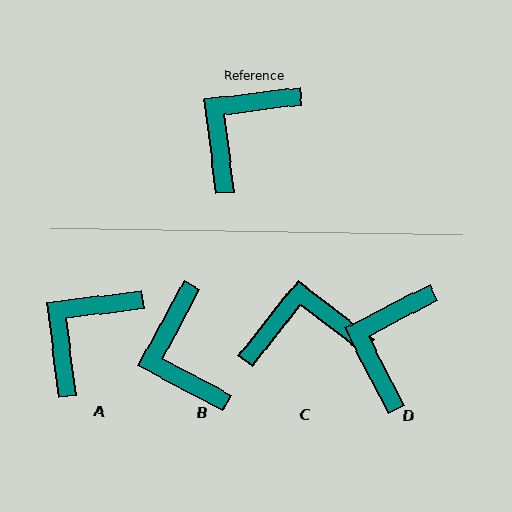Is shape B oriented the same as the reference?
No, it is off by about 55 degrees.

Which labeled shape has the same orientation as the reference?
A.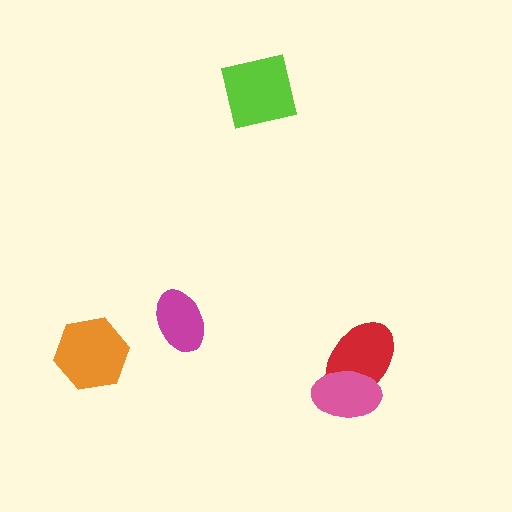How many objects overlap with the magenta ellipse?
0 objects overlap with the magenta ellipse.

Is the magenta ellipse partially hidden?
No, no other shape covers it.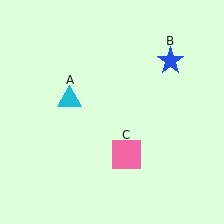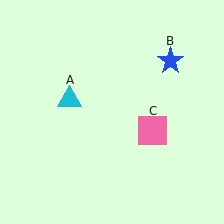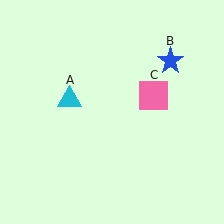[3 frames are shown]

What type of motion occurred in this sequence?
The pink square (object C) rotated counterclockwise around the center of the scene.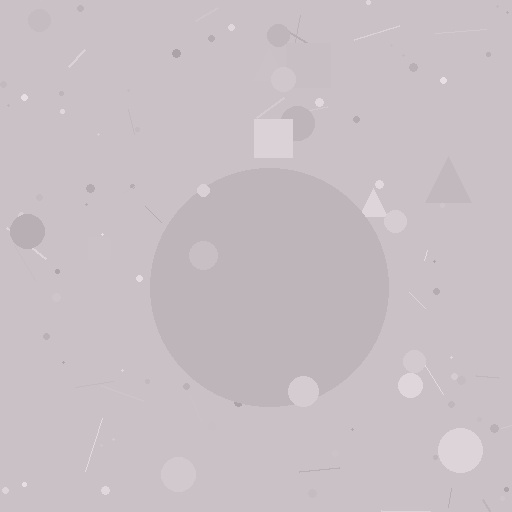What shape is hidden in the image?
A circle is hidden in the image.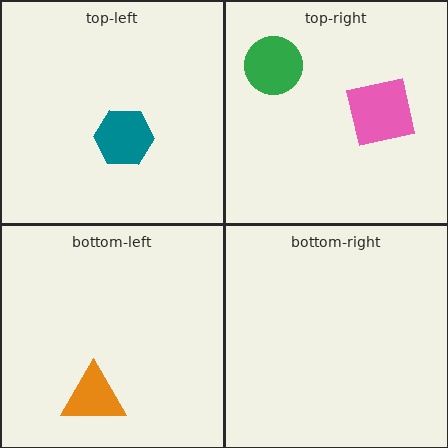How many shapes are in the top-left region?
1.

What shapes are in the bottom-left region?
The orange triangle.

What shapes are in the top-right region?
The pink square, the green circle.